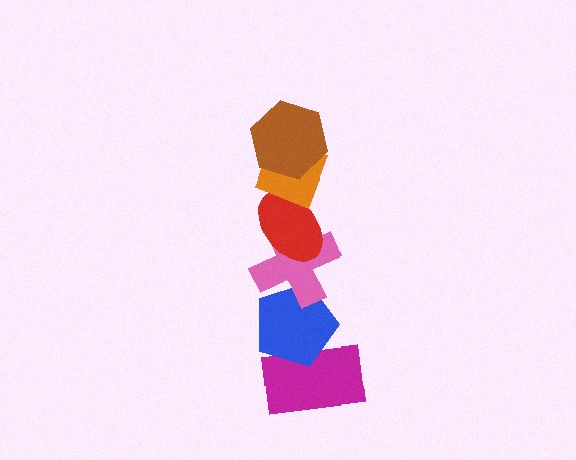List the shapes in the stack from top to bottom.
From top to bottom: the brown hexagon, the orange diamond, the red ellipse, the pink cross, the blue pentagon, the magenta rectangle.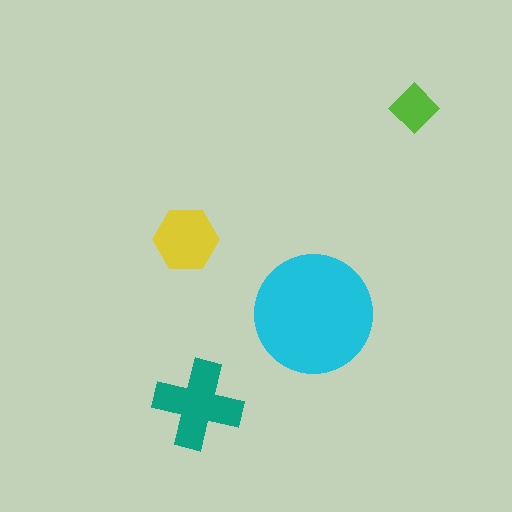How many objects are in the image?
There are 4 objects in the image.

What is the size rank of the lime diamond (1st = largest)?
4th.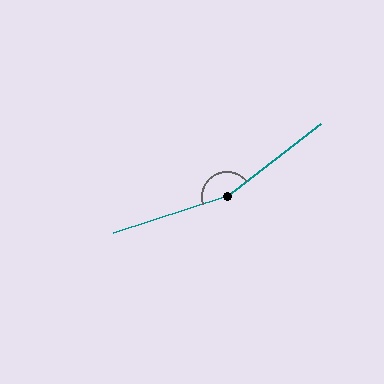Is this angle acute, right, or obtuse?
It is obtuse.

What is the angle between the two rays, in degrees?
Approximately 160 degrees.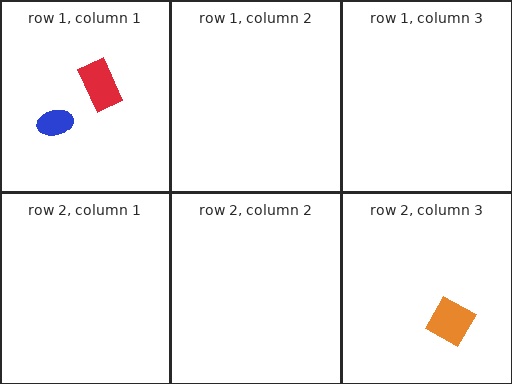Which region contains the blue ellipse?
The row 1, column 1 region.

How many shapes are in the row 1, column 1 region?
2.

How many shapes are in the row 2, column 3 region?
1.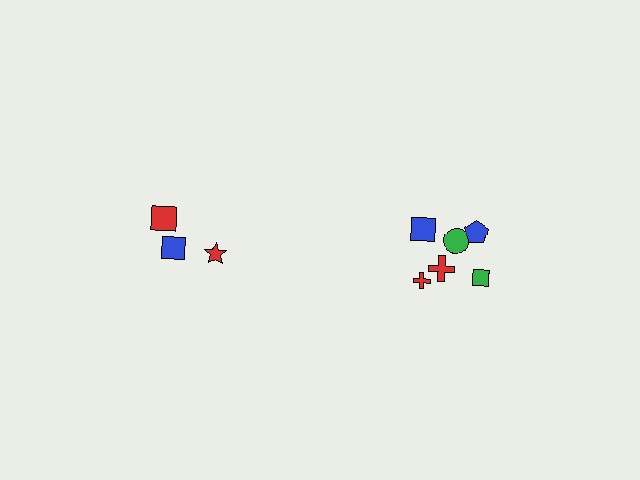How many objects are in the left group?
There are 3 objects.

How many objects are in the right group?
There are 6 objects.